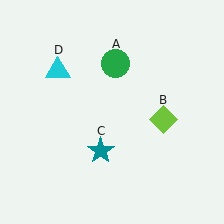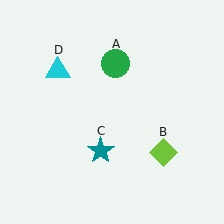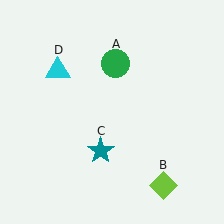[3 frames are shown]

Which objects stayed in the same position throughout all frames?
Green circle (object A) and teal star (object C) and cyan triangle (object D) remained stationary.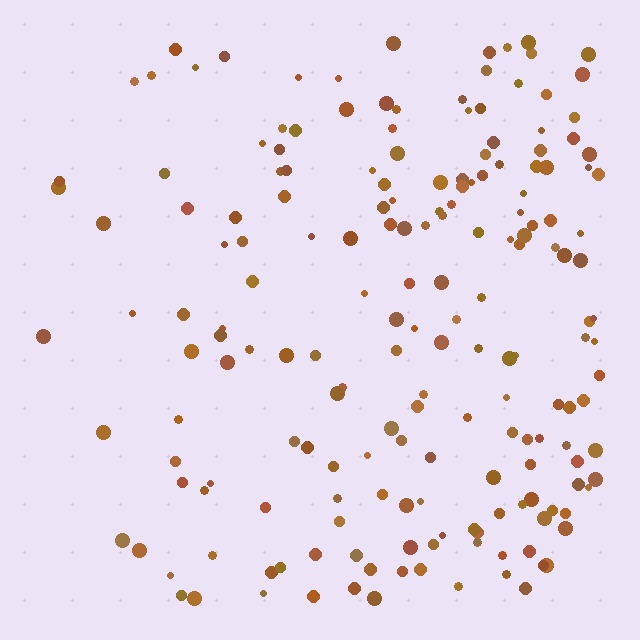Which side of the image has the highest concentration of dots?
The right.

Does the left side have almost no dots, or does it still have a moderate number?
Still a moderate number, just noticeably fewer than the right.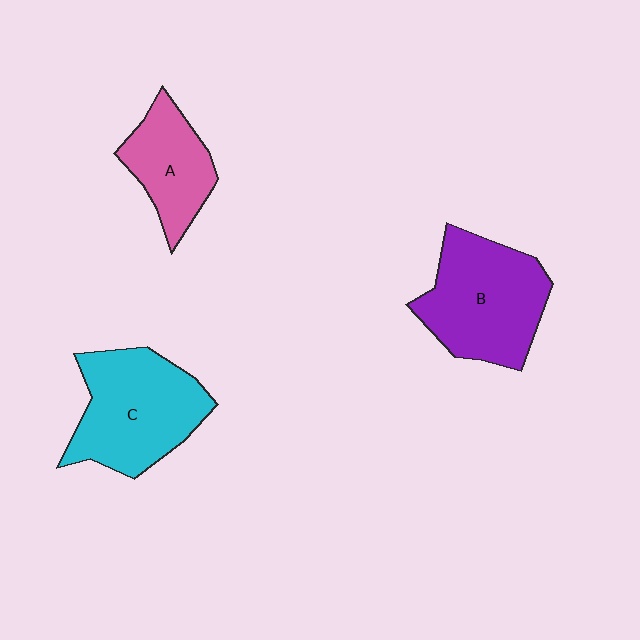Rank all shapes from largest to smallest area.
From largest to smallest: C (cyan), B (purple), A (pink).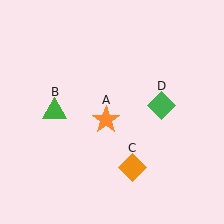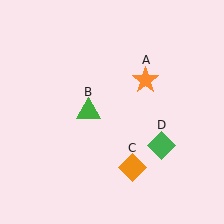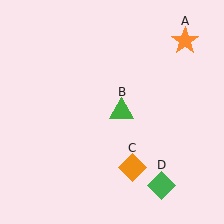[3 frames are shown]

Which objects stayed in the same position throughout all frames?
Orange diamond (object C) remained stationary.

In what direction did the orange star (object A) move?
The orange star (object A) moved up and to the right.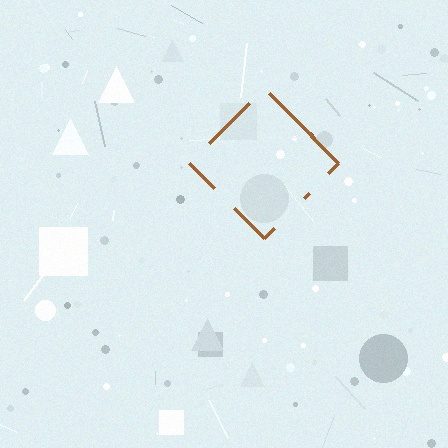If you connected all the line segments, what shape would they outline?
They would outline a diamond.